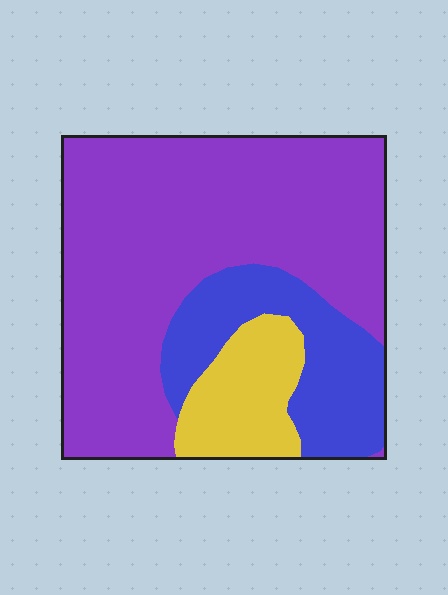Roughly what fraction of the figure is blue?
Blue covers about 20% of the figure.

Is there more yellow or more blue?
Blue.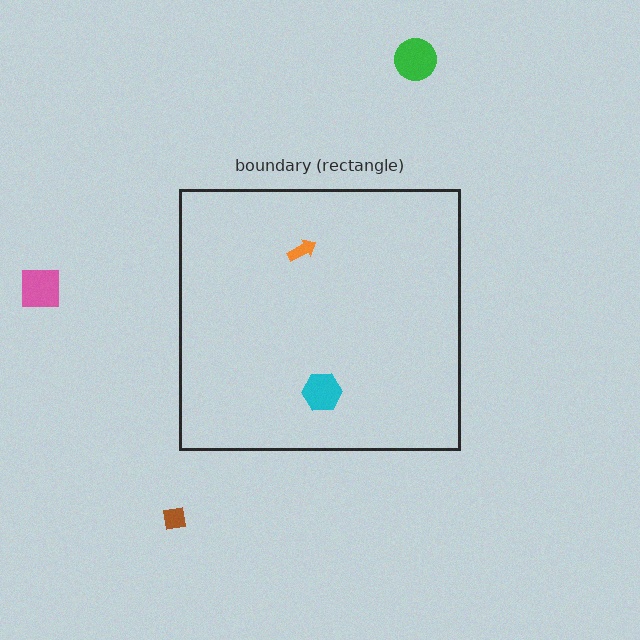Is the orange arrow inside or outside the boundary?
Inside.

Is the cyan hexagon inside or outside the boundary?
Inside.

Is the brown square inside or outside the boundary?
Outside.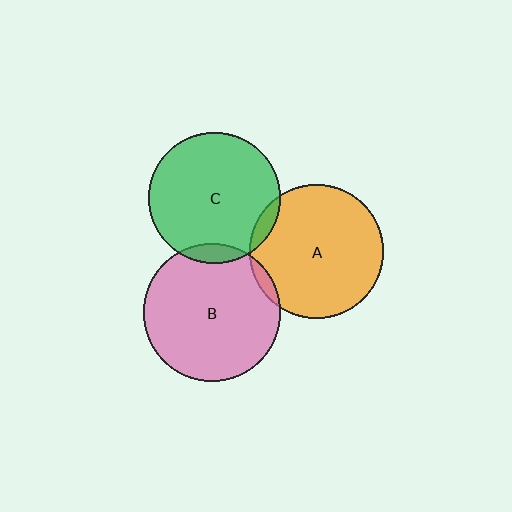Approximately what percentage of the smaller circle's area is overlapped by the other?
Approximately 5%.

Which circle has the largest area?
Circle B (pink).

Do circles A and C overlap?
Yes.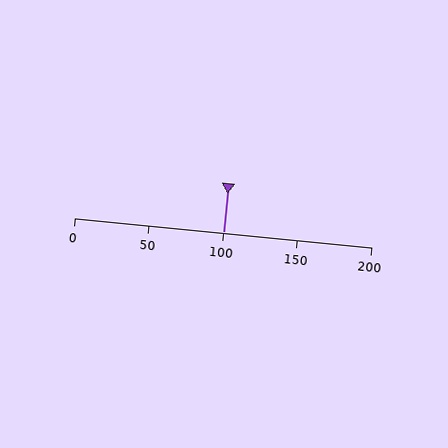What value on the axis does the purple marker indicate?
The marker indicates approximately 100.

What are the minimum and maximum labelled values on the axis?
The axis runs from 0 to 200.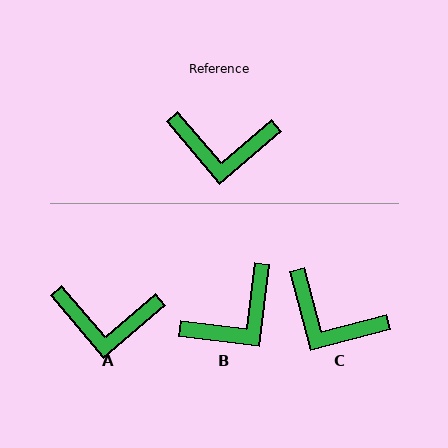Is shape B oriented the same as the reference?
No, it is off by about 43 degrees.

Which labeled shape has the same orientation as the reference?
A.